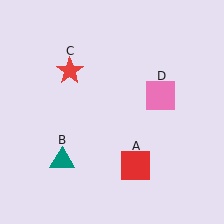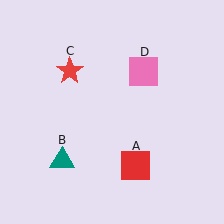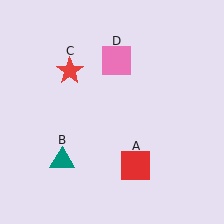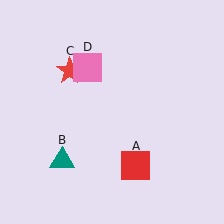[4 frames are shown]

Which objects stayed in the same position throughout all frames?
Red square (object A) and teal triangle (object B) and red star (object C) remained stationary.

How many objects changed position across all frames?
1 object changed position: pink square (object D).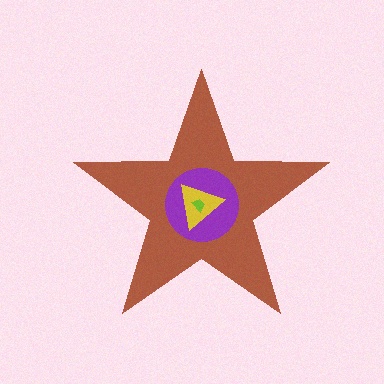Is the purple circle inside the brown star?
Yes.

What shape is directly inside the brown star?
The purple circle.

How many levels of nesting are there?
4.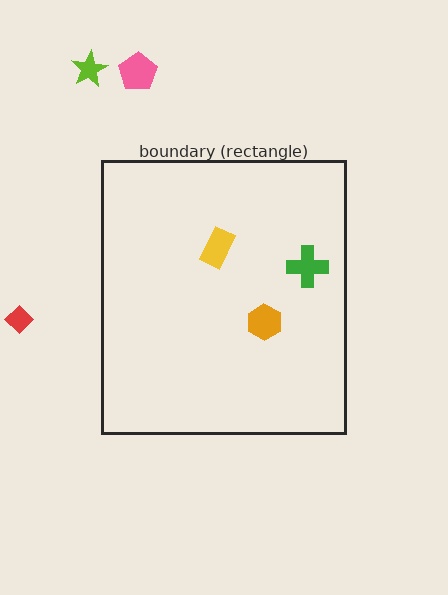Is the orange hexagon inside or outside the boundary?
Inside.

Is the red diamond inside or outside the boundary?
Outside.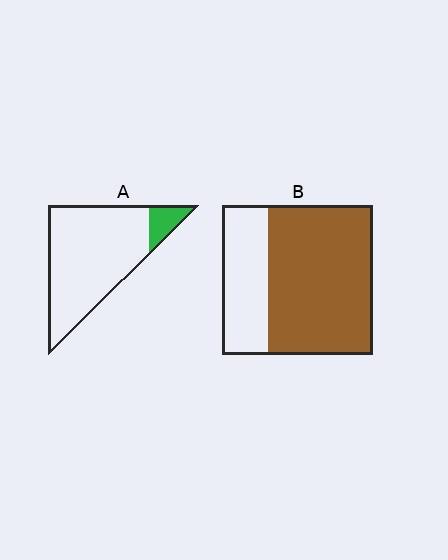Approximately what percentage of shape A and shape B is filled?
A is approximately 10% and B is approximately 70%.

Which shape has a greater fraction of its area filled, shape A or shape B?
Shape B.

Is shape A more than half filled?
No.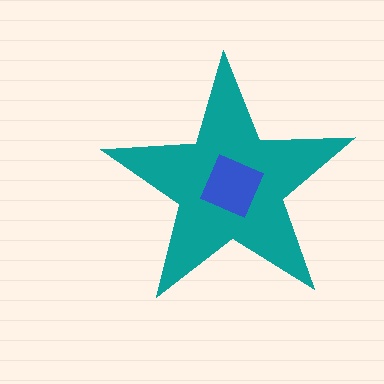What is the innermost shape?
The blue diamond.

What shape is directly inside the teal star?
The blue diamond.